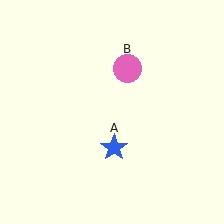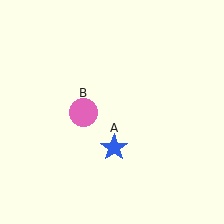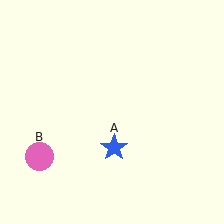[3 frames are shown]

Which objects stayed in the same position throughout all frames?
Blue star (object A) remained stationary.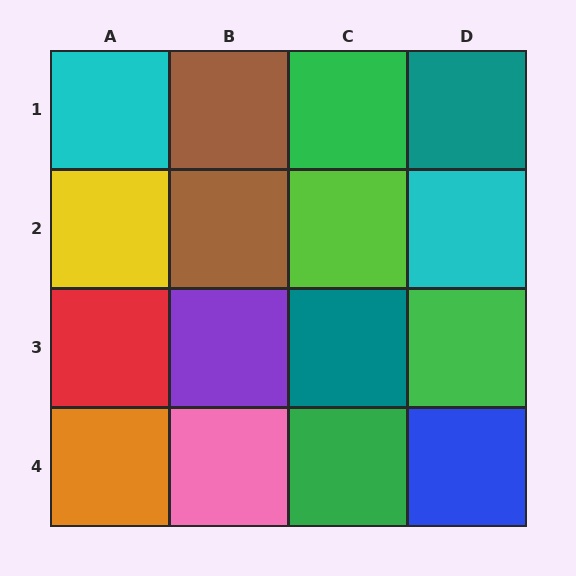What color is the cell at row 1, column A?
Cyan.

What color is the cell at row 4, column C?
Green.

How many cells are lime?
1 cell is lime.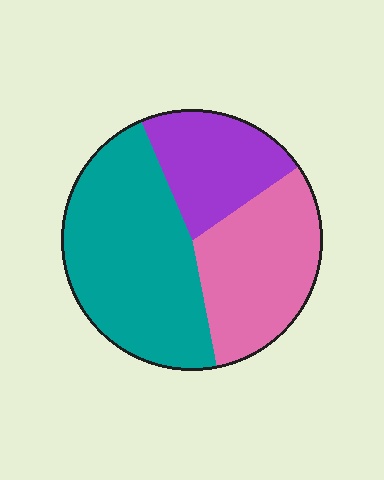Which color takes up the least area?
Purple, at roughly 20%.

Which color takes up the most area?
Teal, at roughly 45%.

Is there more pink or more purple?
Pink.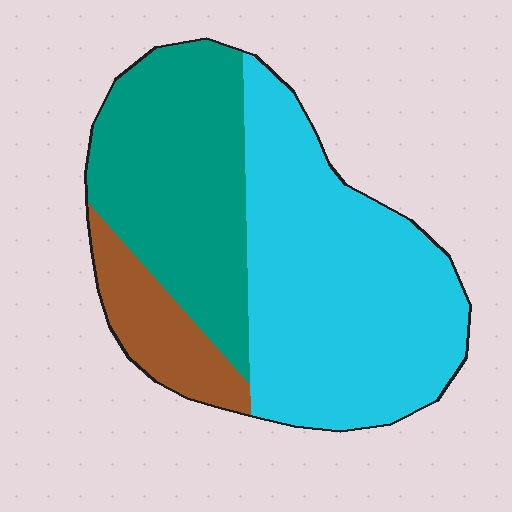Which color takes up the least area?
Brown, at roughly 15%.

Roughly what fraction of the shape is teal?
Teal covers roughly 35% of the shape.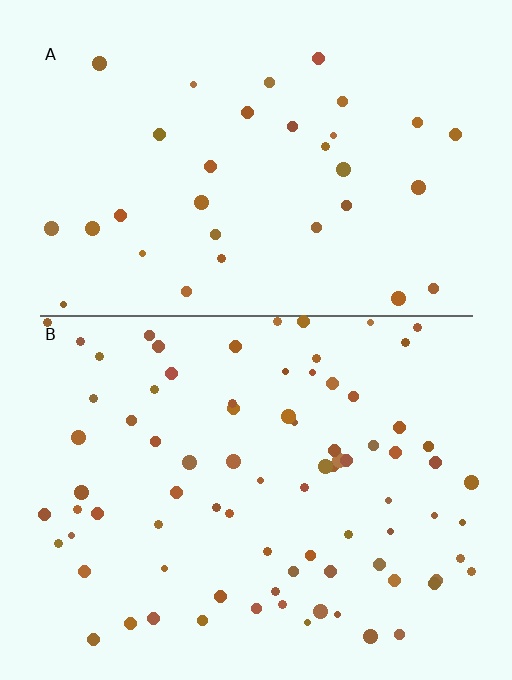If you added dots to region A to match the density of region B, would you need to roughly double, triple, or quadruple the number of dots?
Approximately double.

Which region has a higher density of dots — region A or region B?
B (the bottom).